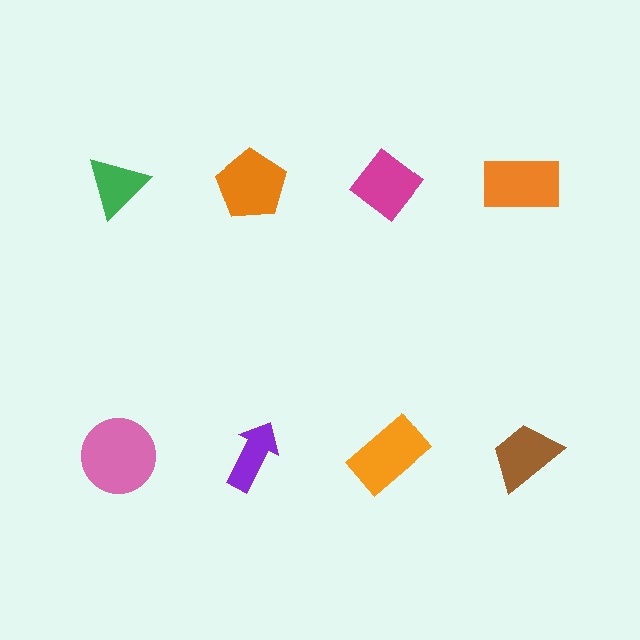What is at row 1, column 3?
A magenta diamond.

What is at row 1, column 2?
An orange pentagon.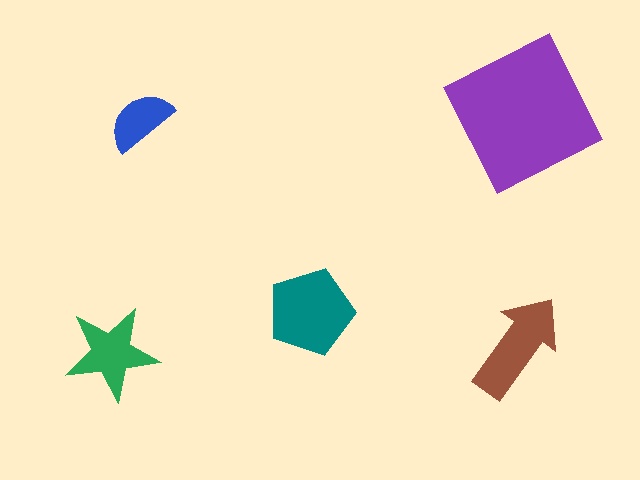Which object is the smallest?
The blue semicircle.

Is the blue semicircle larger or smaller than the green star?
Smaller.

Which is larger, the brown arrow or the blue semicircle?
The brown arrow.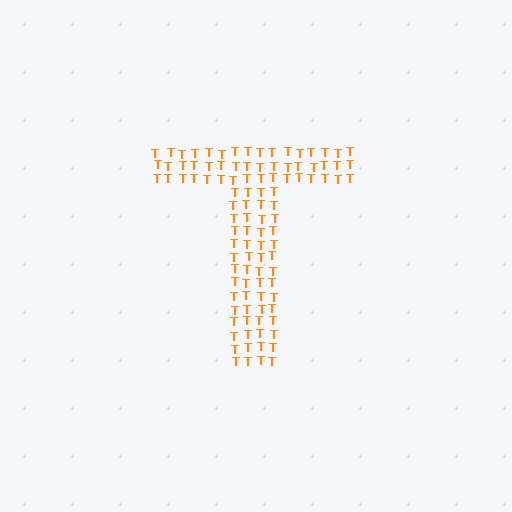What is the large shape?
The large shape is the letter T.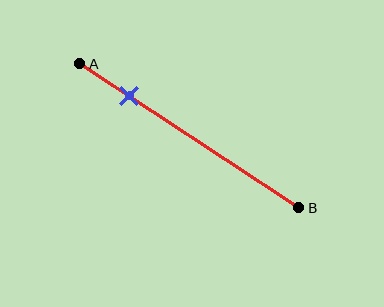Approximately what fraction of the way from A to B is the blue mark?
The blue mark is approximately 20% of the way from A to B.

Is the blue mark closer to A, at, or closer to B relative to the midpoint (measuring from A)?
The blue mark is closer to point A than the midpoint of segment AB.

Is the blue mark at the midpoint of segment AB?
No, the mark is at about 20% from A, not at the 50% midpoint.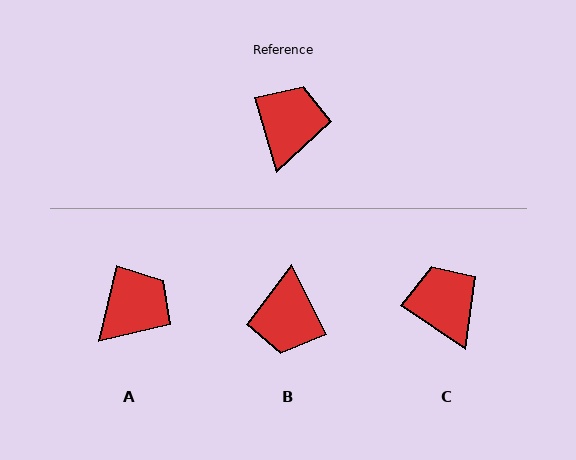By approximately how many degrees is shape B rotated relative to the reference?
Approximately 169 degrees clockwise.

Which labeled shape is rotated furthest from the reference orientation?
B, about 169 degrees away.